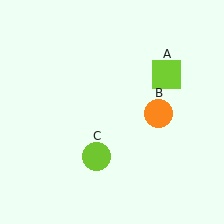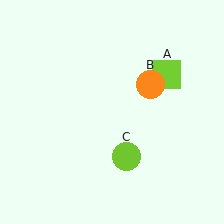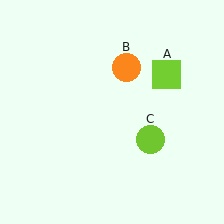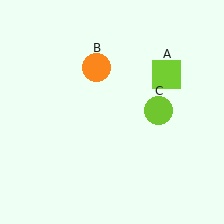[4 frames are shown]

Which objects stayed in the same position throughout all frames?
Lime square (object A) remained stationary.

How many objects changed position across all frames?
2 objects changed position: orange circle (object B), lime circle (object C).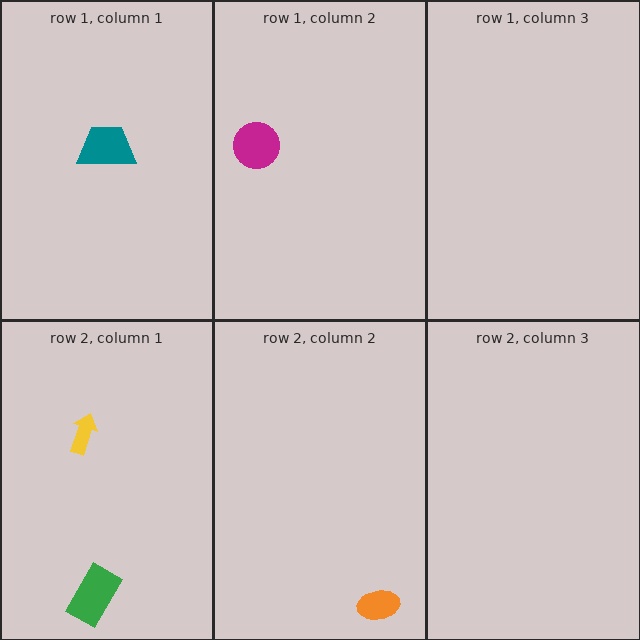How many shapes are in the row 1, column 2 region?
1.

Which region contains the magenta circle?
The row 1, column 2 region.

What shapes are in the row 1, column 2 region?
The magenta circle.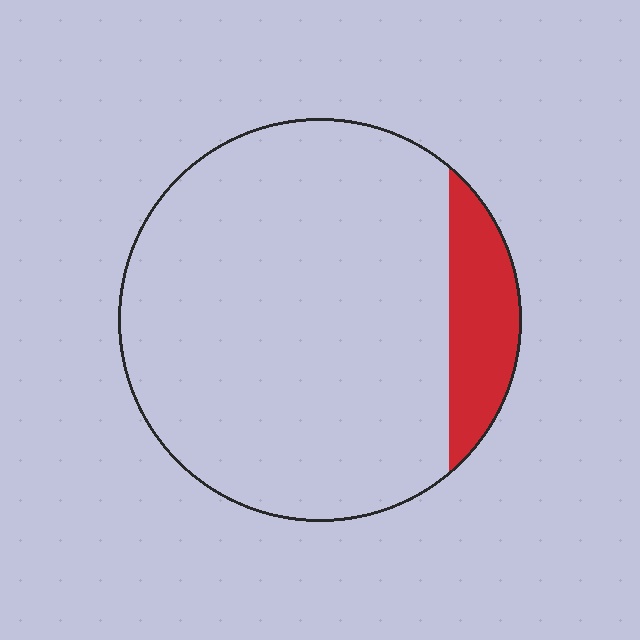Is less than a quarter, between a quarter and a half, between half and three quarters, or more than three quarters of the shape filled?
Less than a quarter.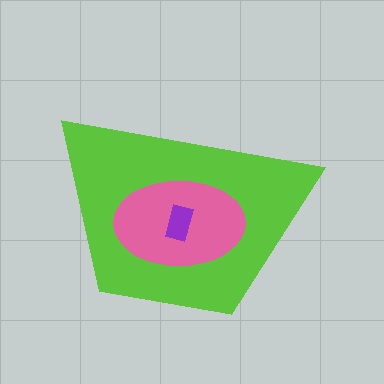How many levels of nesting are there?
3.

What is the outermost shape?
The lime trapezoid.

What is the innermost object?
The purple rectangle.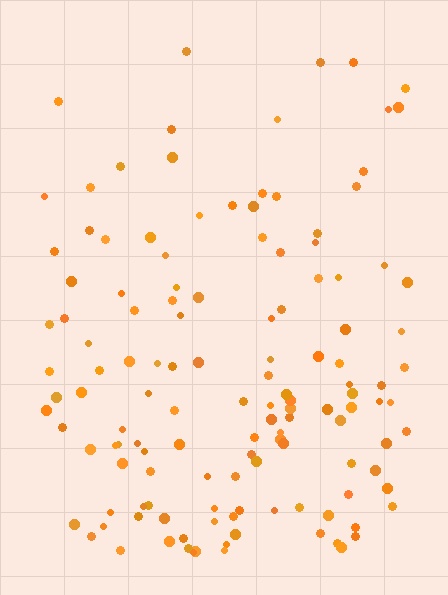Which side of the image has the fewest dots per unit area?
The top.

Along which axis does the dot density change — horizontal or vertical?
Vertical.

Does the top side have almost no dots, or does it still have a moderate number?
Still a moderate number, just noticeably fewer than the bottom.